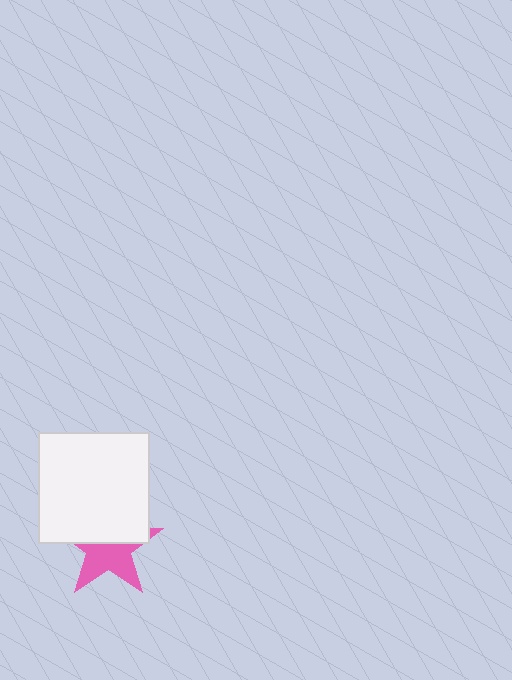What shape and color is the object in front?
The object in front is a white square.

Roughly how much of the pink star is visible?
About half of it is visible (roughly 53%).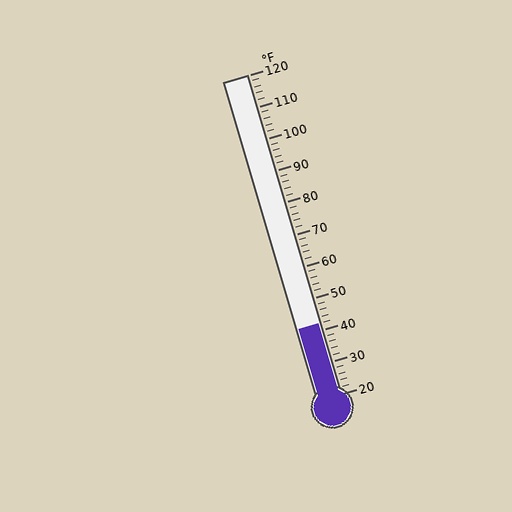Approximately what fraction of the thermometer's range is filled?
The thermometer is filled to approximately 20% of its range.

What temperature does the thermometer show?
The thermometer shows approximately 42°F.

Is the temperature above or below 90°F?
The temperature is below 90°F.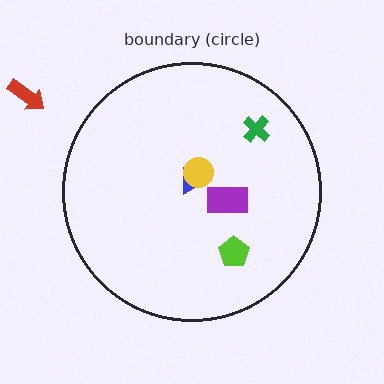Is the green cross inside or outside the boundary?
Inside.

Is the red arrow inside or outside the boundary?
Outside.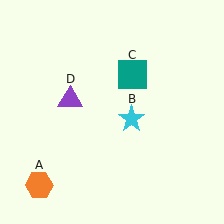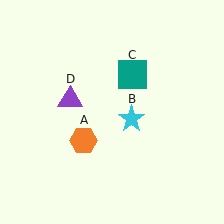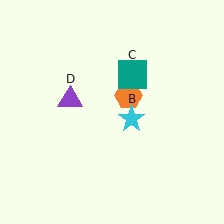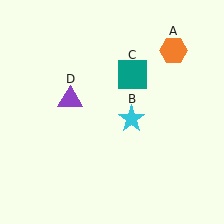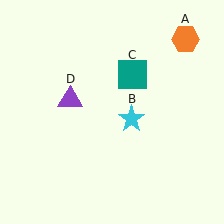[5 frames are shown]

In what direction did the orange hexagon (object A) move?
The orange hexagon (object A) moved up and to the right.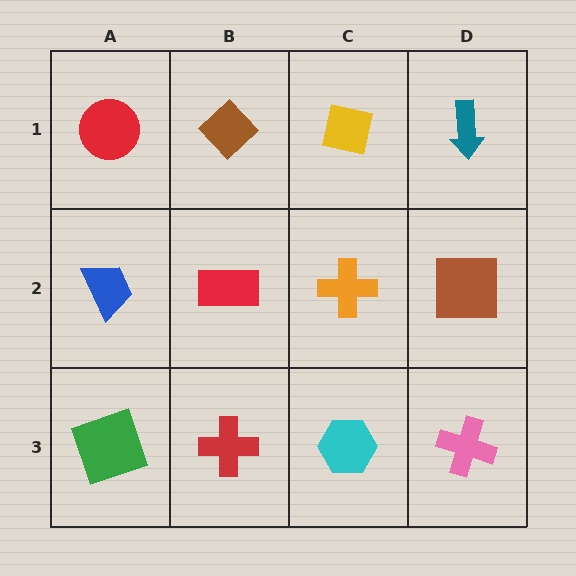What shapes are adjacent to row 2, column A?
A red circle (row 1, column A), a green square (row 3, column A), a red rectangle (row 2, column B).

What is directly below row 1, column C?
An orange cross.